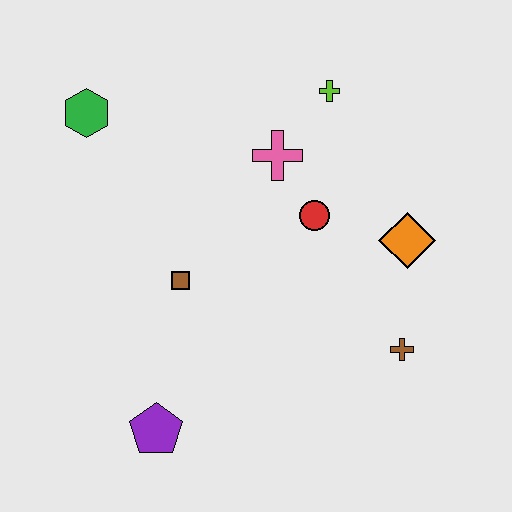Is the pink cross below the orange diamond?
No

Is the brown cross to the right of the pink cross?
Yes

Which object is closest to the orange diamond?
The red circle is closest to the orange diamond.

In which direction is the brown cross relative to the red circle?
The brown cross is below the red circle.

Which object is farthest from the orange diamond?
The green hexagon is farthest from the orange diamond.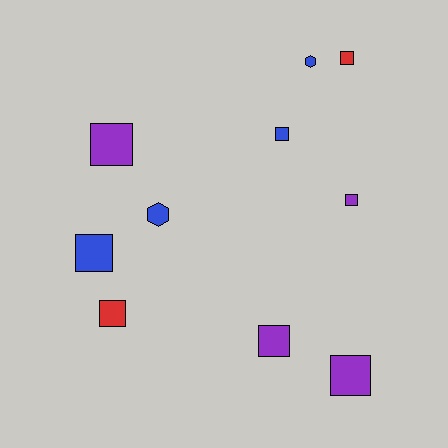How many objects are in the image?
There are 10 objects.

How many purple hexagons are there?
There are no purple hexagons.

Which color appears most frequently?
Purple, with 4 objects.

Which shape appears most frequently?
Square, with 8 objects.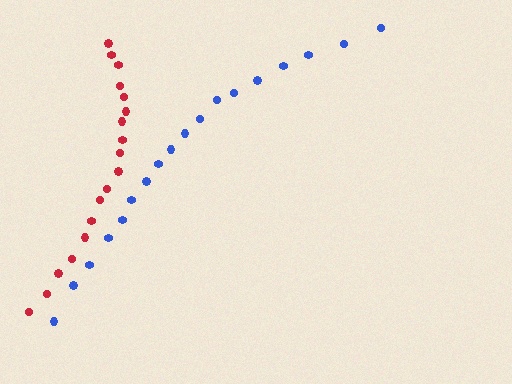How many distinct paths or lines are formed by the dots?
There are 2 distinct paths.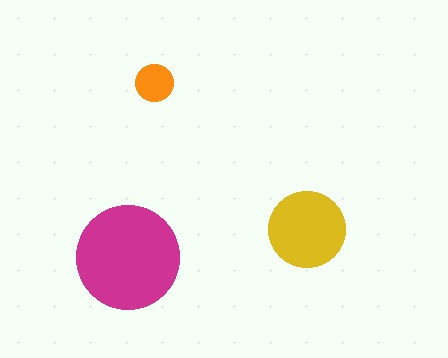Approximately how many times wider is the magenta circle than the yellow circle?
About 1.5 times wider.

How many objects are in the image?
There are 3 objects in the image.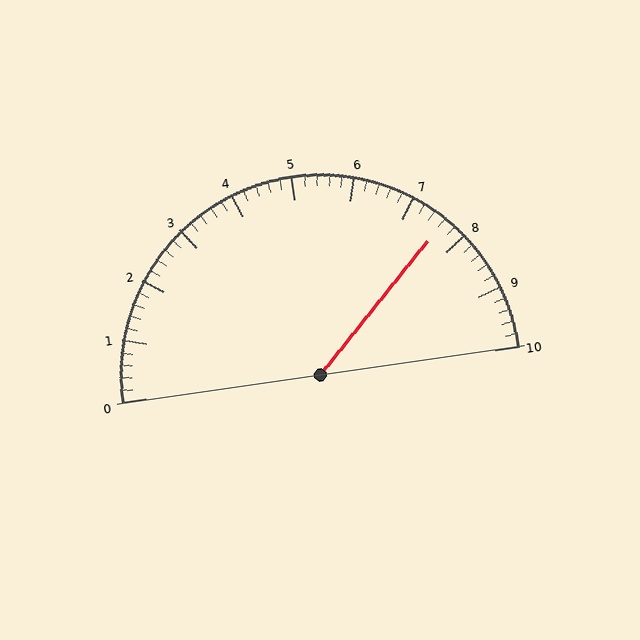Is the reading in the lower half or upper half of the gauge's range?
The reading is in the upper half of the range (0 to 10).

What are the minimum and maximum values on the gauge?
The gauge ranges from 0 to 10.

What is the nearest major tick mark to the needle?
The nearest major tick mark is 8.